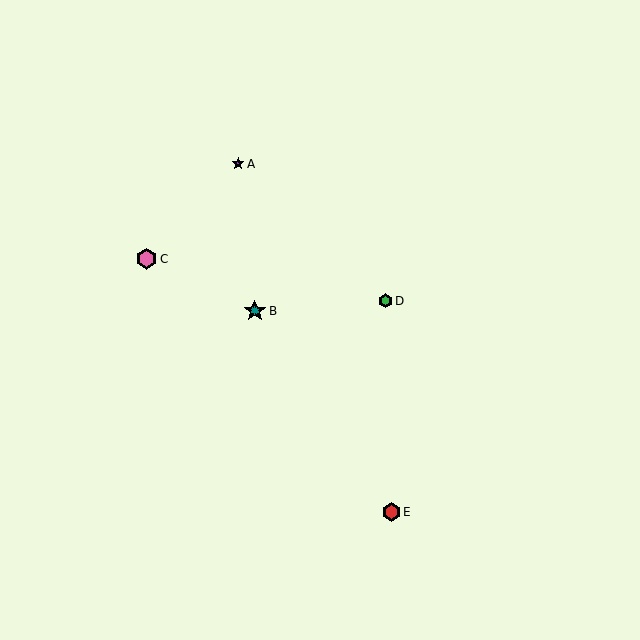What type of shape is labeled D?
Shape D is a green hexagon.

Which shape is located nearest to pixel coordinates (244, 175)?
The purple star (labeled A) at (238, 164) is nearest to that location.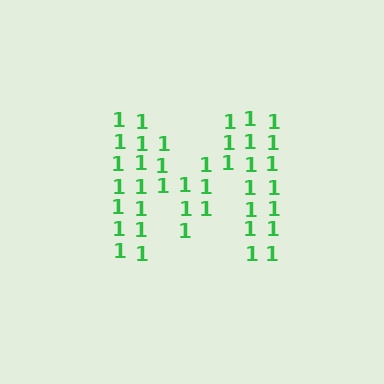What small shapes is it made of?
It is made of small digit 1's.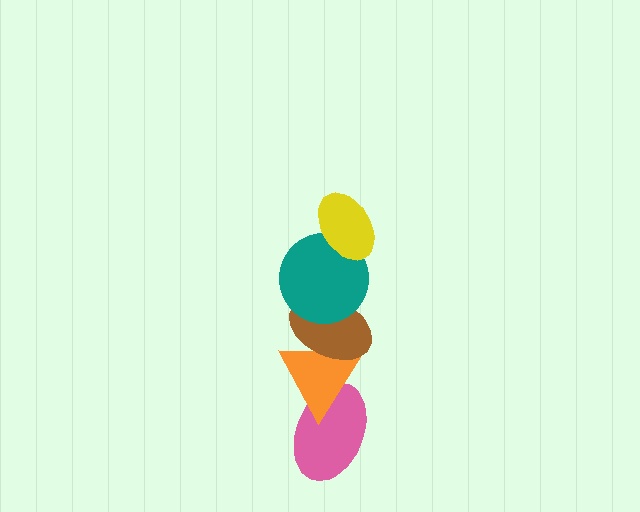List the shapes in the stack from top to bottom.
From top to bottom: the yellow ellipse, the teal circle, the brown ellipse, the orange triangle, the pink ellipse.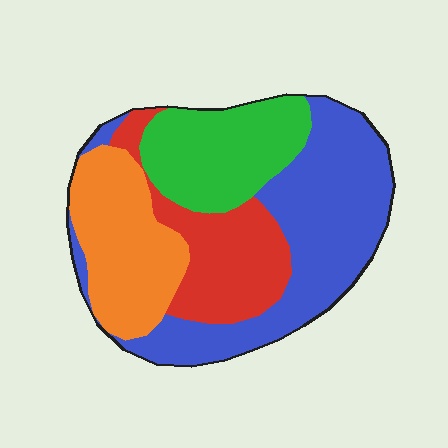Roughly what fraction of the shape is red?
Red takes up less than a quarter of the shape.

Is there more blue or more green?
Blue.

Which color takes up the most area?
Blue, at roughly 40%.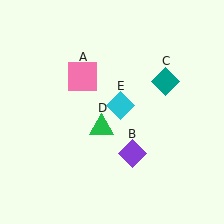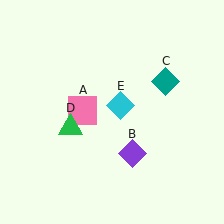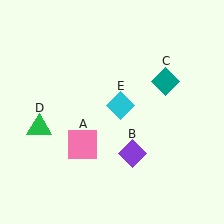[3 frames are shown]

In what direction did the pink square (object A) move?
The pink square (object A) moved down.